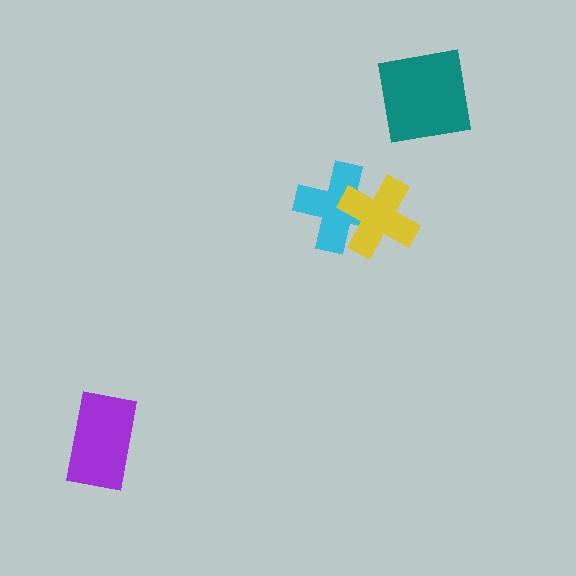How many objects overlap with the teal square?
0 objects overlap with the teal square.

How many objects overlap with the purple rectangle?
0 objects overlap with the purple rectangle.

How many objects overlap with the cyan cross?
1 object overlaps with the cyan cross.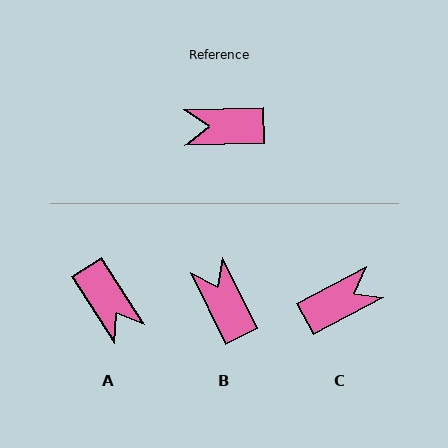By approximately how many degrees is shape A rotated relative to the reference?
Approximately 122 degrees counter-clockwise.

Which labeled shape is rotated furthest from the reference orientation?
C, about 154 degrees away.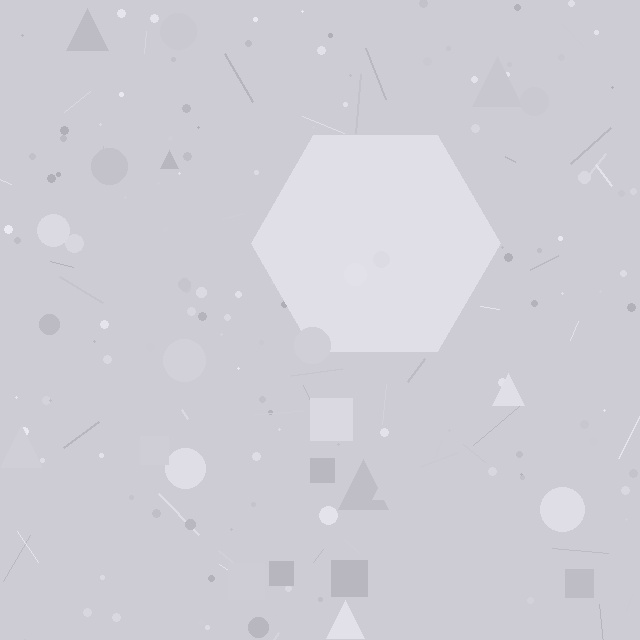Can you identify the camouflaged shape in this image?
The camouflaged shape is a hexagon.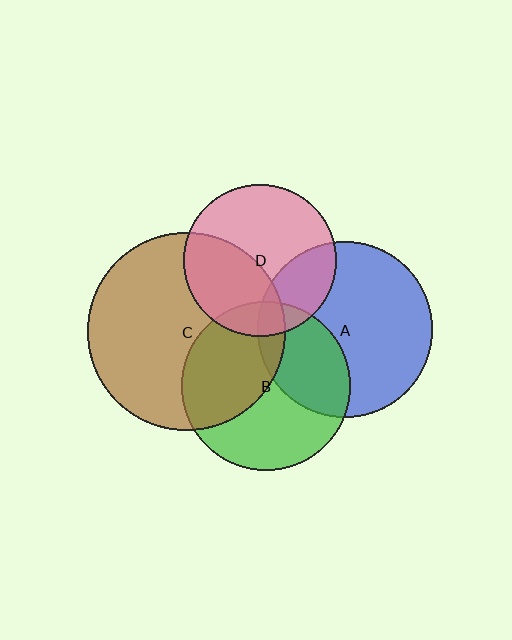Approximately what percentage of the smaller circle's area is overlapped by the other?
Approximately 25%.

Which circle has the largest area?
Circle C (brown).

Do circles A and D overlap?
Yes.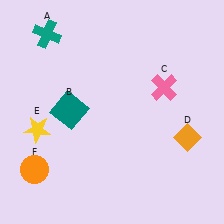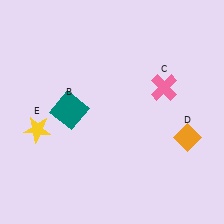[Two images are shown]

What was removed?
The teal cross (A), the orange circle (F) were removed in Image 2.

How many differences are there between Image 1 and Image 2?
There are 2 differences between the two images.